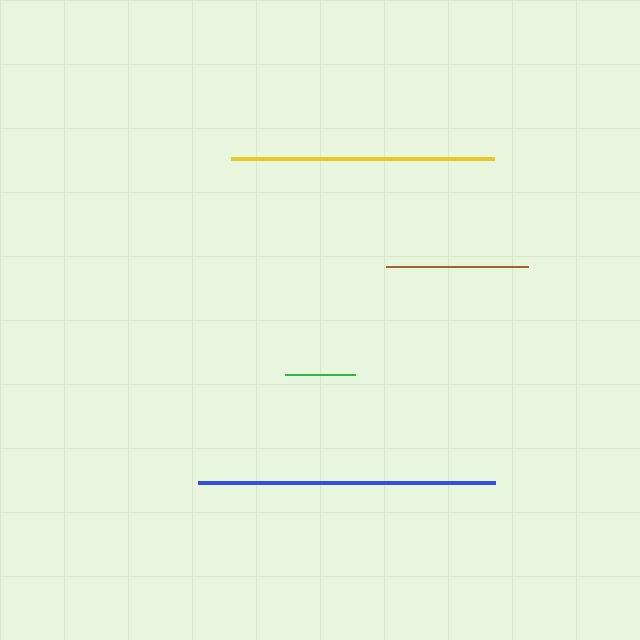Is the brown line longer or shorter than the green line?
The brown line is longer than the green line.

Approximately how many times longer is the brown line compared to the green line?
The brown line is approximately 2.0 times the length of the green line.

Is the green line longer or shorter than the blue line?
The blue line is longer than the green line.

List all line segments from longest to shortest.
From longest to shortest: blue, yellow, brown, green.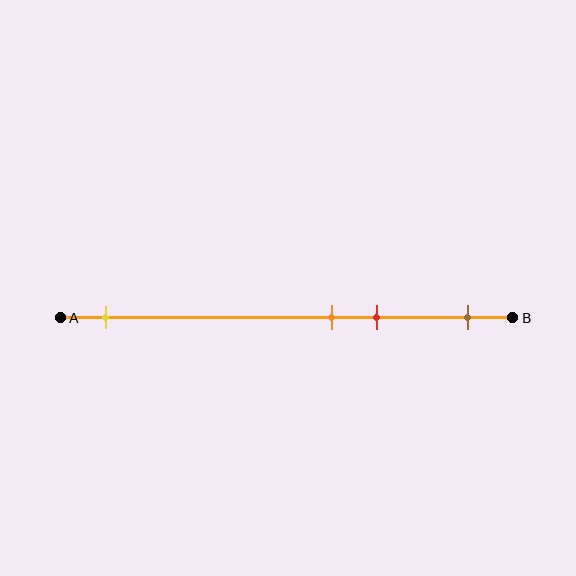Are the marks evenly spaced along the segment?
No, the marks are not evenly spaced.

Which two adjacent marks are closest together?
The orange and red marks are the closest adjacent pair.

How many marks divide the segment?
There are 4 marks dividing the segment.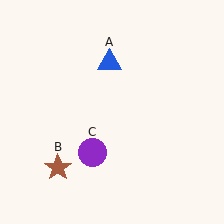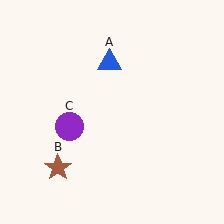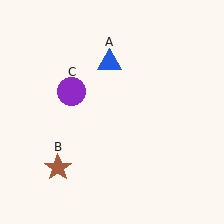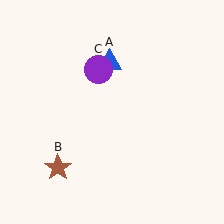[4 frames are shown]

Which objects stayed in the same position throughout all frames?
Blue triangle (object A) and brown star (object B) remained stationary.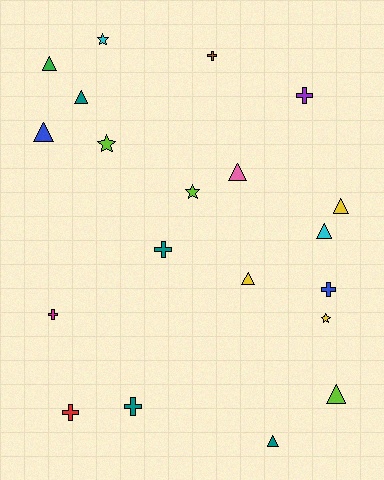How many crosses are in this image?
There are 7 crosses.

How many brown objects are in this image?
There is 1 brown object.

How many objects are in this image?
There are 20 objects.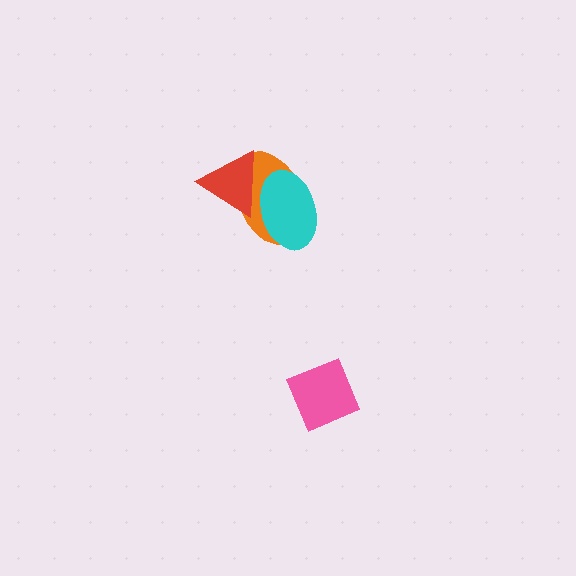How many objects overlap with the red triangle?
2 objects overlap with the red triangle.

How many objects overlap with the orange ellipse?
2 objects overlap with the orange ellipse.